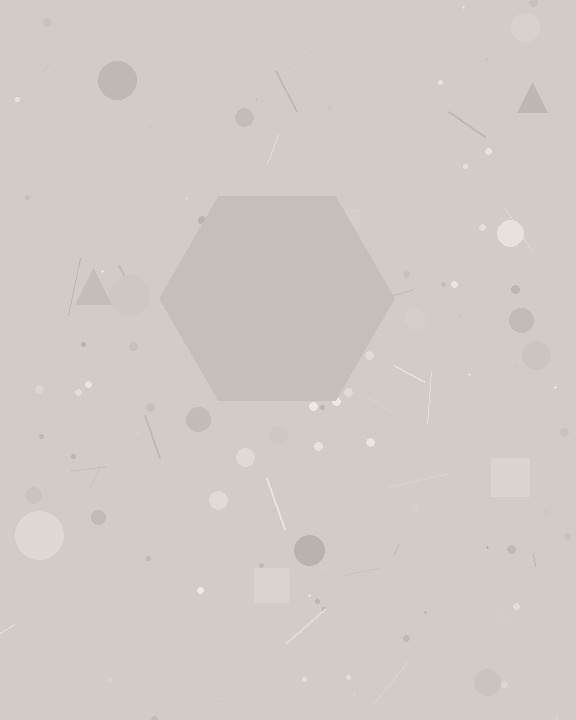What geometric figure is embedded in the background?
A hexagon is embedded in the background.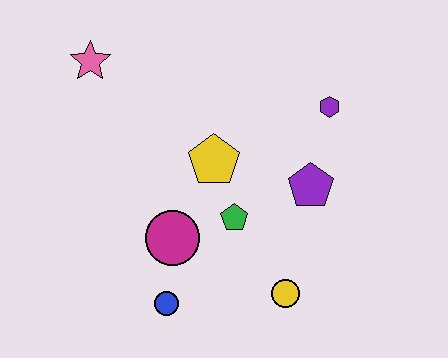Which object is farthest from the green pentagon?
The pink star is farthest from the green pentagon.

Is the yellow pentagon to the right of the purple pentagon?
No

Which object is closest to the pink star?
The yellow pentagon is closest to the pink star.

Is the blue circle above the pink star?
No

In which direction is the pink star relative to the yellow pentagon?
The pink star is to the left of the yellow pentagon.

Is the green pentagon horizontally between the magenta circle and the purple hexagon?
Yes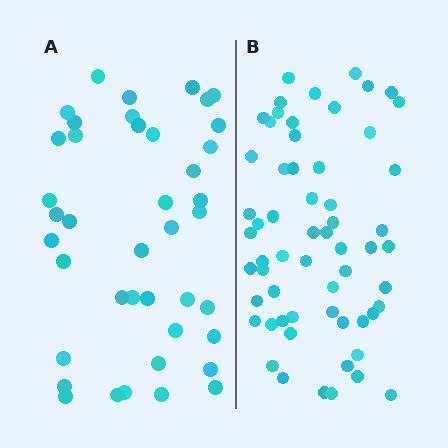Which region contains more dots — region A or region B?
Region B (the right region) has more dots.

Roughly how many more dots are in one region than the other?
Region B has approximately 20 more dots than region A.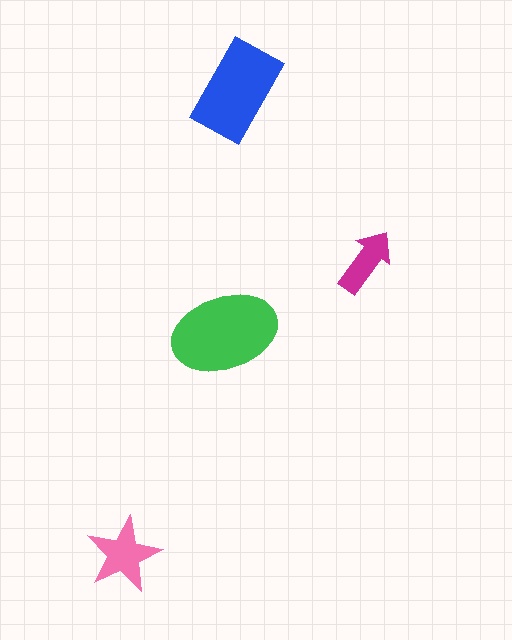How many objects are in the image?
There are 4 objects in the image.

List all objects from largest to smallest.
The green ellipse, the blue rectangle, the pink star, the magenta arrow.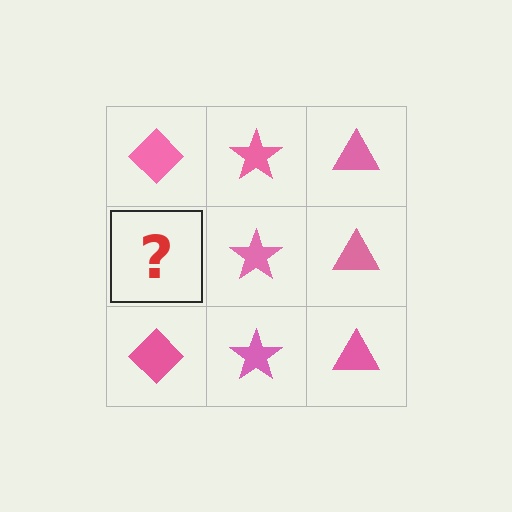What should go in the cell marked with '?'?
The missing cell should contain a pink diamond.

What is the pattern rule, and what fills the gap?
The rule is that each column has a consistent shape. The gap should be filled with a pink diamond.